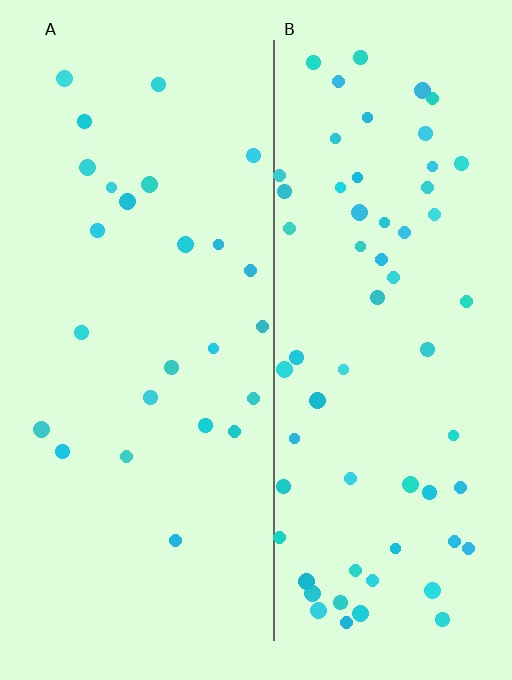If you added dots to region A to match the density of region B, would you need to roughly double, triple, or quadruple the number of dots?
Approximately triple.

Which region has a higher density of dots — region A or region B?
B (the right).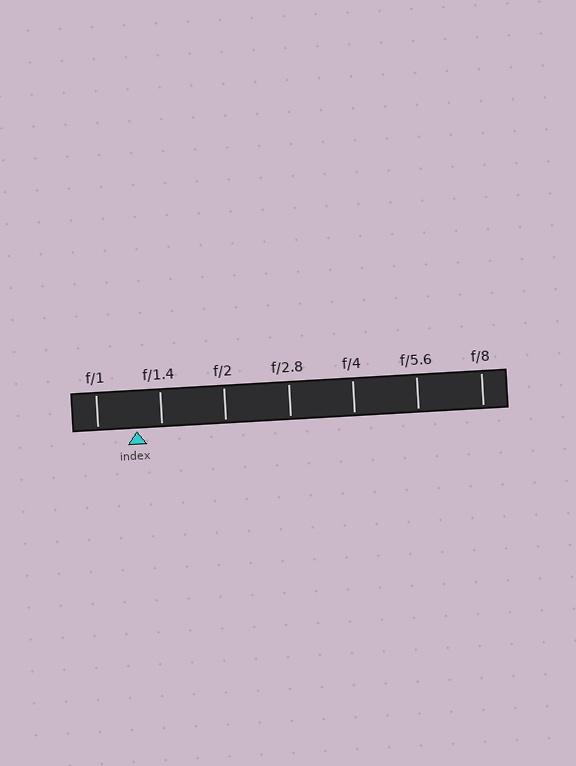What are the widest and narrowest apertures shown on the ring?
The widest aperture shown is f/1 and the narrowest is f/8.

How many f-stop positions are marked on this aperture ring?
There are 7 f-stop positions marked.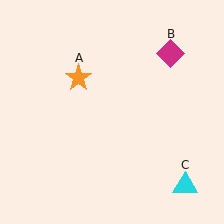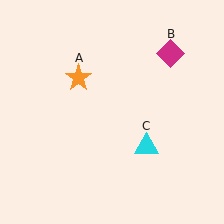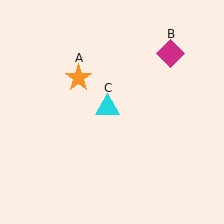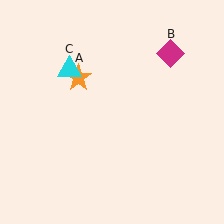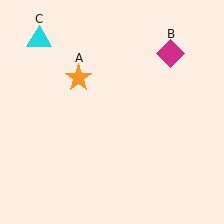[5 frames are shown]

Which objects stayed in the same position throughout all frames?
Orange star (object A) and magenta diamond (object B) remained stationary.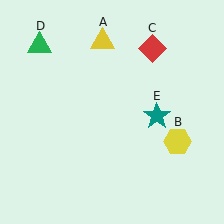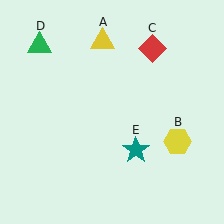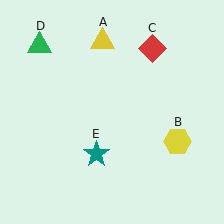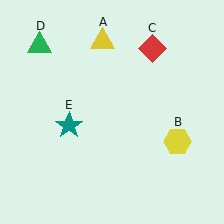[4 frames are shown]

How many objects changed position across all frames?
1 object changed position: teal star (object E).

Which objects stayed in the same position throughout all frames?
Yellow triangle (object A) and yellow hexagon (object B) and red diamond (object C) and green triangle (object D) remained stationary.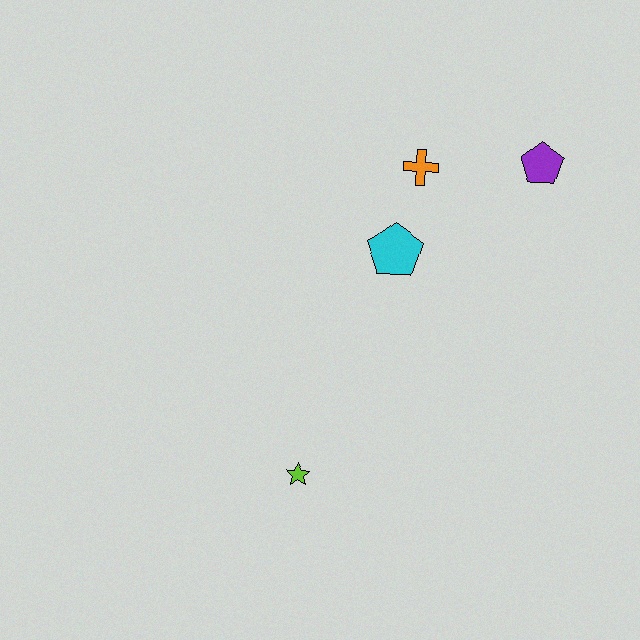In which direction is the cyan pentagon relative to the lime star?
The cyan pentagon is above the lime star.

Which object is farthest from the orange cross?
The lime star is farthest from the orange cross.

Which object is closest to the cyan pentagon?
The orange cross is closest to the cyan pentagon.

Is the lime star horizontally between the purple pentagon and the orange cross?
No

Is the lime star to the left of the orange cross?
Yes